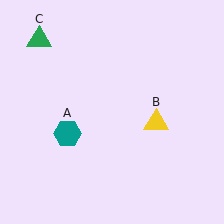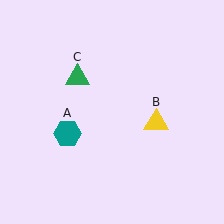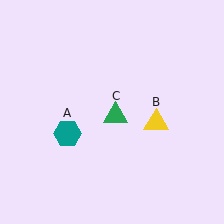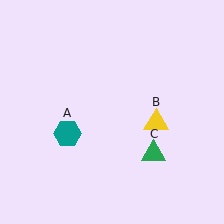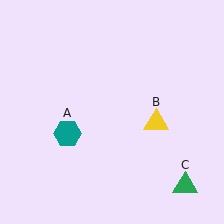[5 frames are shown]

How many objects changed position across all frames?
1 object changed position: green triangle (object C).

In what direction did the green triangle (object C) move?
The green triangle (object C) moved down and to the right.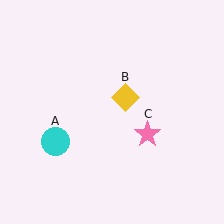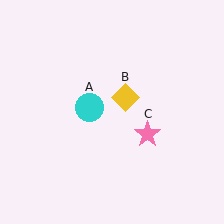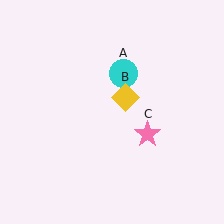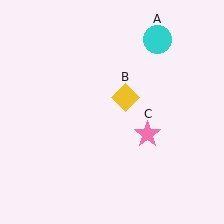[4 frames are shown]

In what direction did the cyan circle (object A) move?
The cyan circle (object A) moved up and to the right.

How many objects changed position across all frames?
1 object changed position: cyan circle (object A).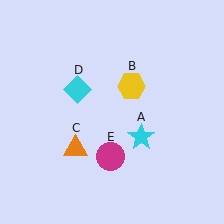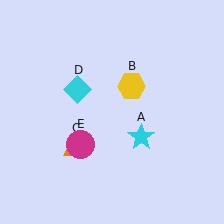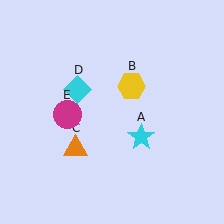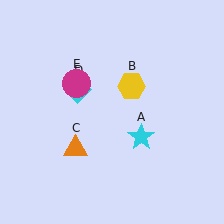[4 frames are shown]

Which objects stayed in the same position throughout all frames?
Cyan star (object A) and yellow hexagon (object B) and orange triangle (object C) and cyan diamond (object D) remained stationary.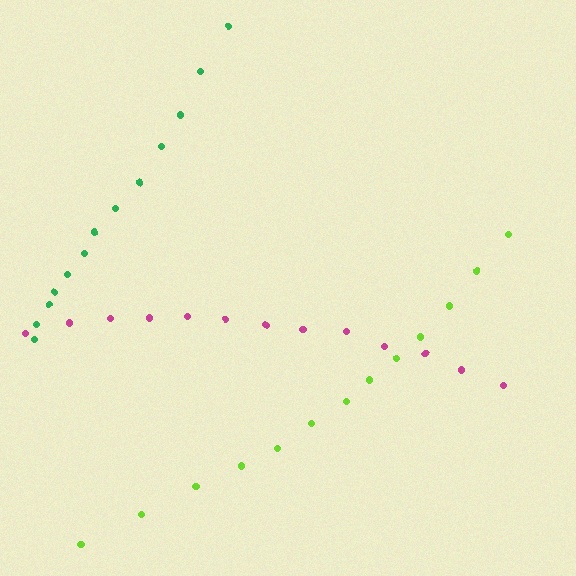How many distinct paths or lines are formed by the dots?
There are 3 distinct paths.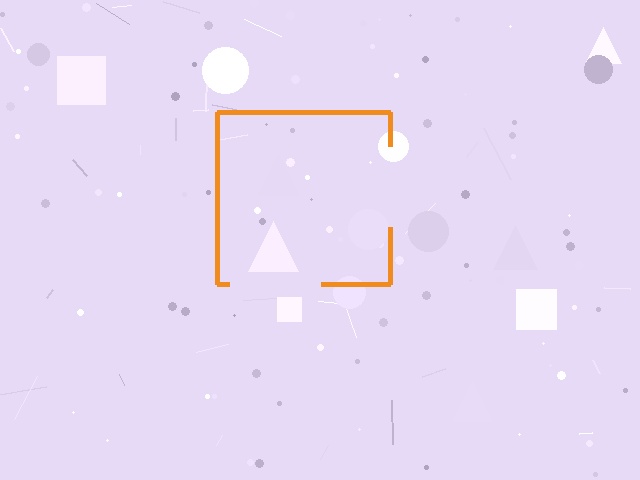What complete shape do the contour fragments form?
The contour fragments form a square.